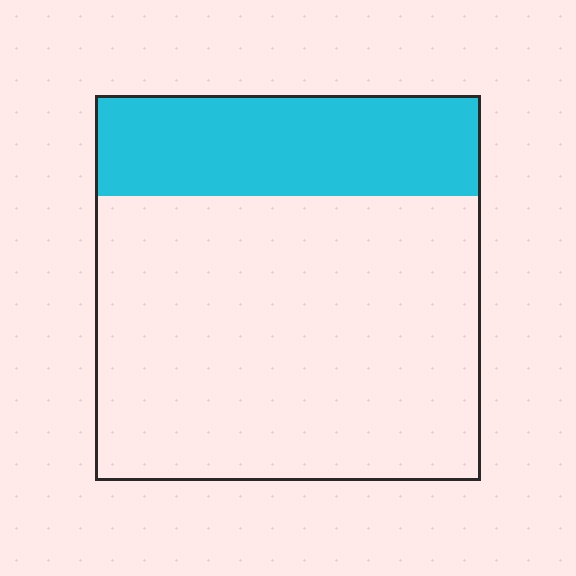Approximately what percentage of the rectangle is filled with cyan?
Approximately 25%.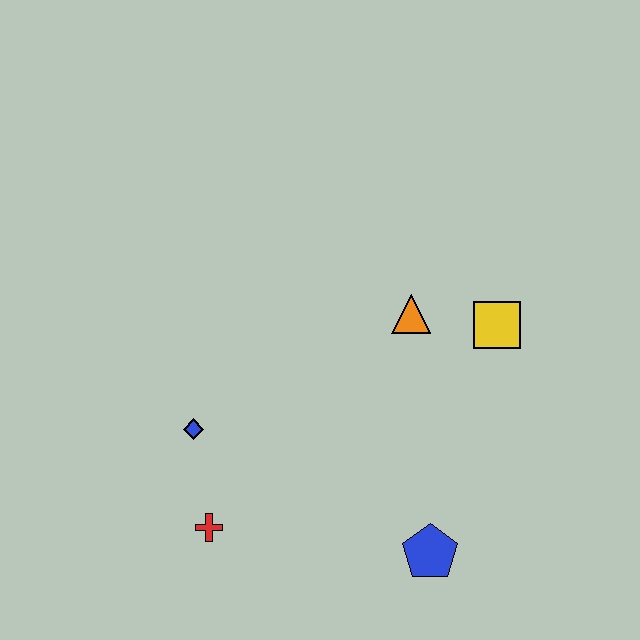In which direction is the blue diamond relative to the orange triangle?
The blue diamond is to the left of the orange triangle.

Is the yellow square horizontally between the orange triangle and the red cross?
No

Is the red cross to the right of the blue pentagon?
No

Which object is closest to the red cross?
The blue diamond is closest to the red cross.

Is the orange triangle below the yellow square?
No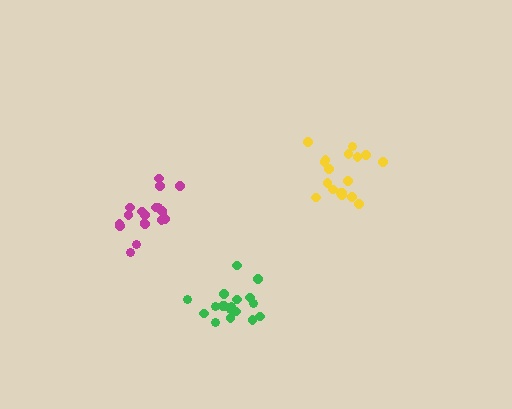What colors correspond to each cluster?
The clusters are colored: magenta, yellow, green.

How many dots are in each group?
Group 1: 19 dots, Group 2: 19 dots, Group 3: 18 dots (56 total).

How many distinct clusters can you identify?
There are 3 distinct clusters.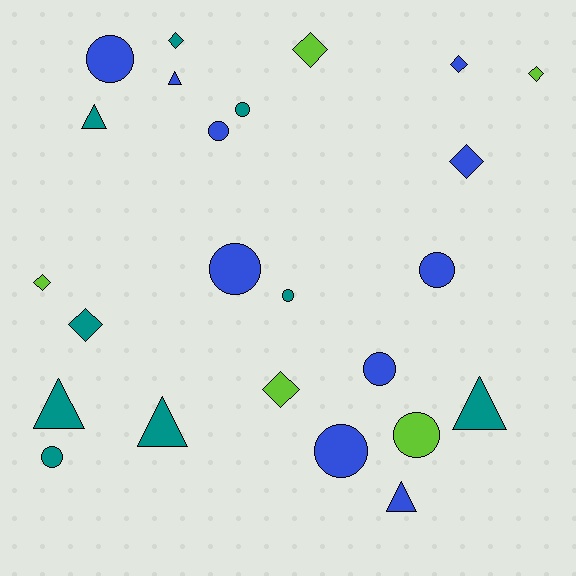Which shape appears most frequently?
Circle, with 10 objects.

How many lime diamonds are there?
There are 4 lime diamonds.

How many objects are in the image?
There are 24 objects.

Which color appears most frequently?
Blue, with 10 objects.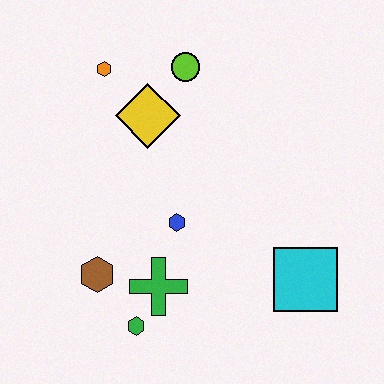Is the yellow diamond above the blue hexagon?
Yes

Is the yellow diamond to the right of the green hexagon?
Yes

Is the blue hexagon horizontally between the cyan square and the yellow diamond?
Yes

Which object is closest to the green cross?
The green hexagon is closest to the green cross.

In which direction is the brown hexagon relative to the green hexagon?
The brown hexagon is above the green hexagon.